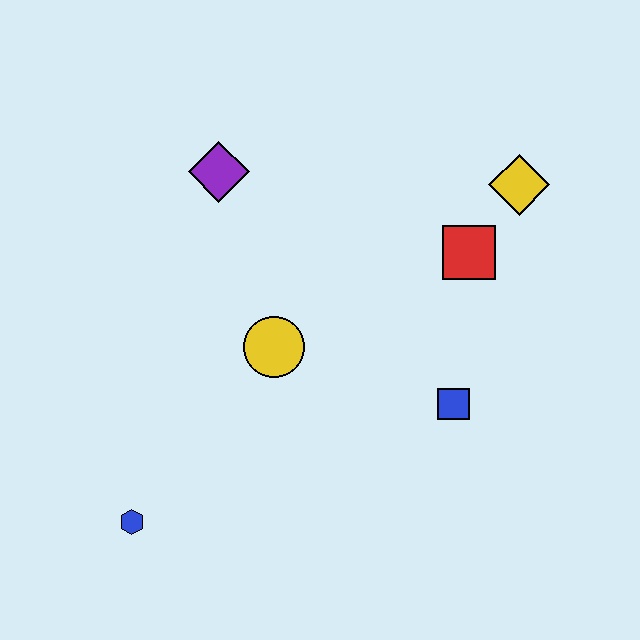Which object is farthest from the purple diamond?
The blue hexagon is farthest from the purple diamond.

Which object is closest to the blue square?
The red square is closest to the blue square.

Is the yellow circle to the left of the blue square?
Yes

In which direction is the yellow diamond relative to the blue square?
The yellow diamond is above the blue square.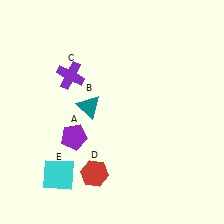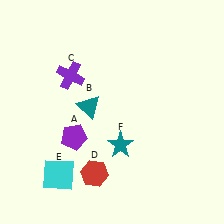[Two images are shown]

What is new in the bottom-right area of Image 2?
A teal star (F) was added in the bottom-right area of Image 2.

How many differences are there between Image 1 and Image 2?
There is 1 difference between the two images.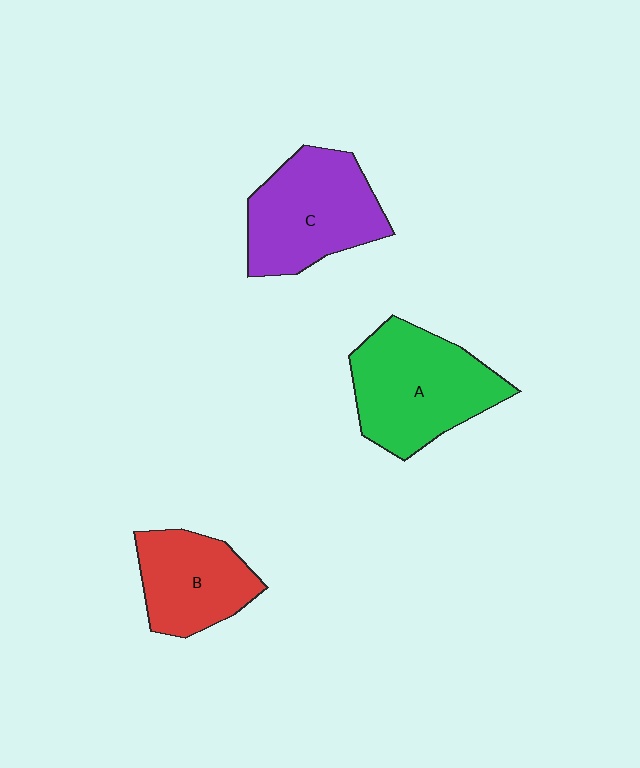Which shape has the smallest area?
Shape B (red).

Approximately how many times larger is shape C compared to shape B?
Approximately 1.3 times.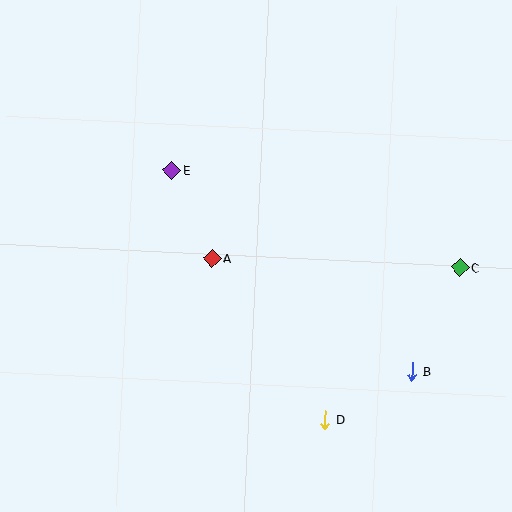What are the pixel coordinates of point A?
Point A is at (212, 258).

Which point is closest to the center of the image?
Point A at (212, 258) is closest to the center.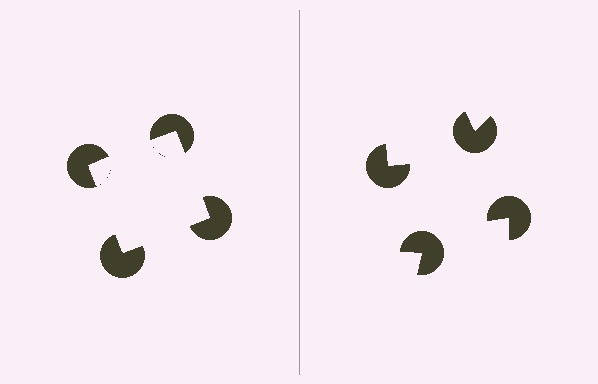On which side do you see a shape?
An illusory square appears on the left side. On the right side the wedge cuts are rotated, so no coherent shape forms.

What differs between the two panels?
The pac-man discs are positioned identically on both sides; only the wedge orientations differ. On the left they align to a square; on the right they are misaligned.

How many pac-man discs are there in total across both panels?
8 — 4 on each side.